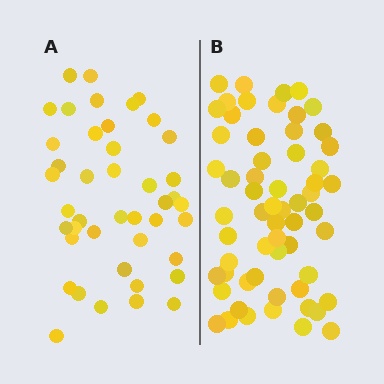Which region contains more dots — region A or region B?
Region B (the right region) has more dots.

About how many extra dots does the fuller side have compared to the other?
Region B has approximately 15 more dots than region A.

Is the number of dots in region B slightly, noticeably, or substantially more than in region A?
Region B has noticeably more, but not dramatically so. The ratio is roughly 1.4 to 1.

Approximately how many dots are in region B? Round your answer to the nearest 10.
About 60 dots.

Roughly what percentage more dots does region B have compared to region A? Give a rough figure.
About 40% more.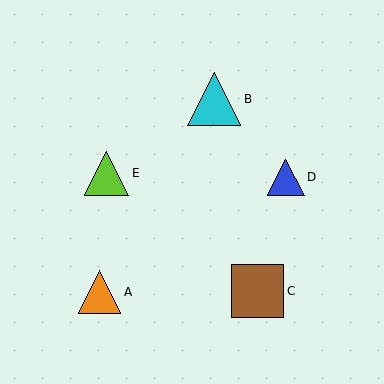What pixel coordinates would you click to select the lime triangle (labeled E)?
Click at (107, 173) to select the lime triangle E.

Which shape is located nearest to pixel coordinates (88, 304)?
The orange triangle (labeled A) at (99, 292) is nearest to that location.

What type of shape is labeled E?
Shape E is a lime triangle.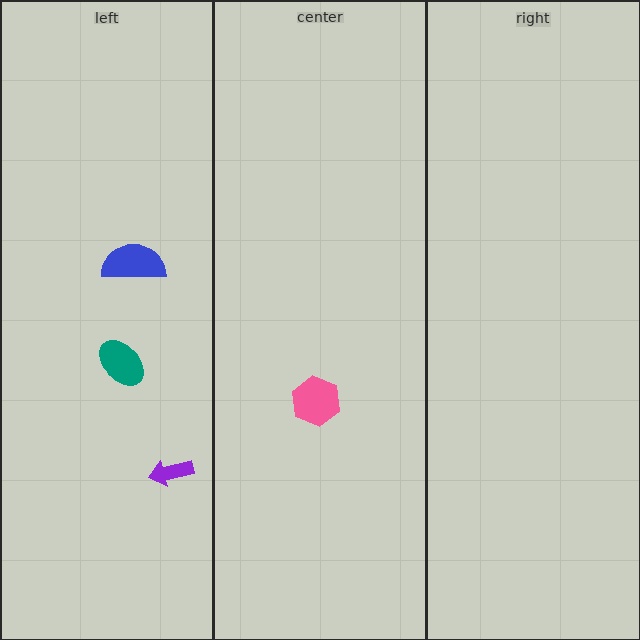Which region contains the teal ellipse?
The left region.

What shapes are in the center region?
The pink hexagon.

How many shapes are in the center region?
1.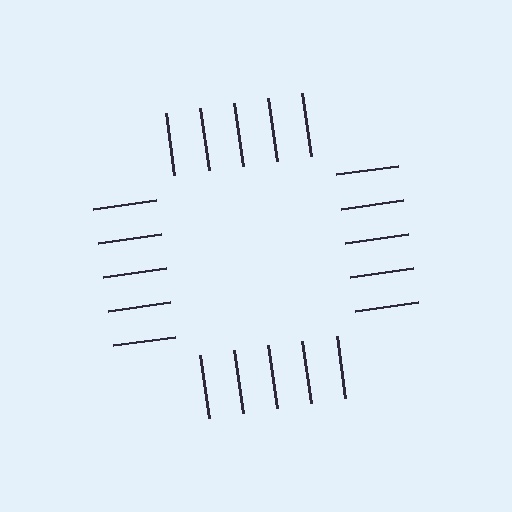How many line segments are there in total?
20 — 5 along each of the 4 edges.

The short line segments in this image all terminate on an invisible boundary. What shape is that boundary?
An illusory square — the line segments terminate on its edges but no continuous stroke is drawn.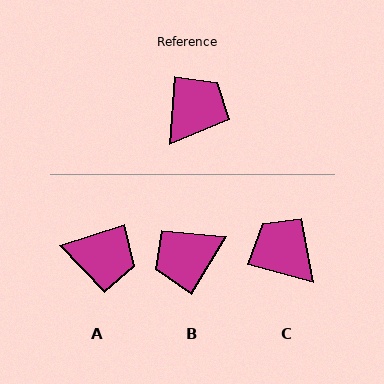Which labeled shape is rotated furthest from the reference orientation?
B, about 153 degrees away.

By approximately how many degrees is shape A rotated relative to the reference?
Approximately 68 degrees clockwise.